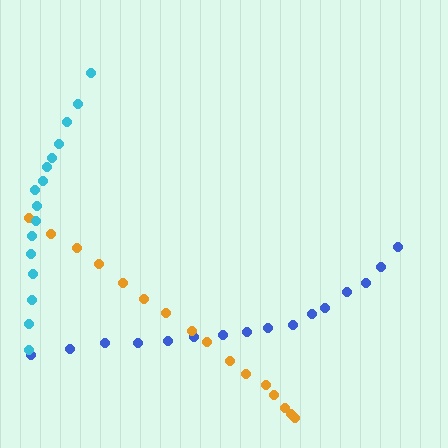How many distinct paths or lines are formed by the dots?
There are 3 distinct paths.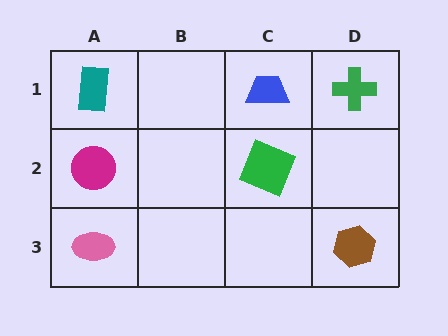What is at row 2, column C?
A green square.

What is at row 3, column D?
A brown hexagon.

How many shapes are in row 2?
2 shapes.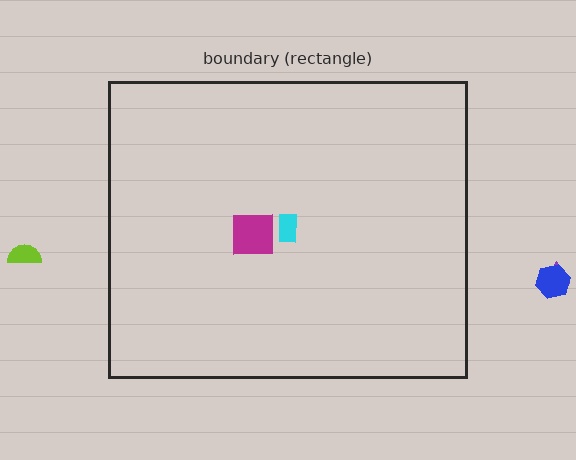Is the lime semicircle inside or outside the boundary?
Outside.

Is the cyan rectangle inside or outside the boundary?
Inside.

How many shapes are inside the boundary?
2 inside, 3 outside.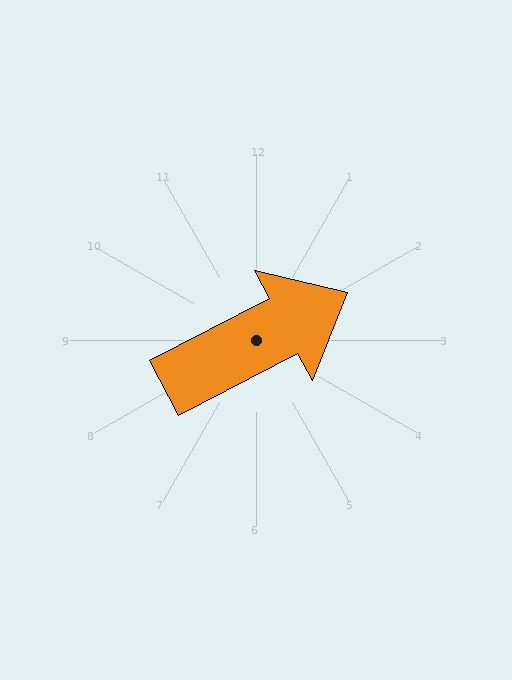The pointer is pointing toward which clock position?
Roughly 2 o'clock.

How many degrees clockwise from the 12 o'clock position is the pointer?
Approximately 63 degrees.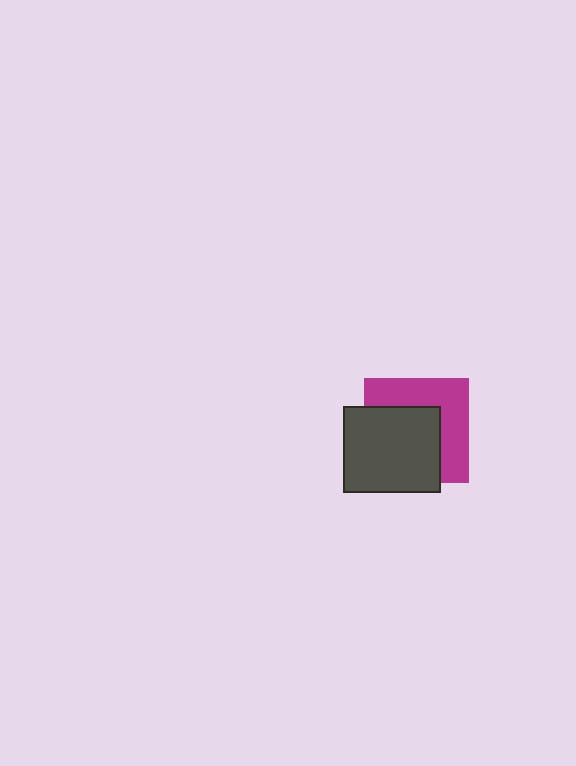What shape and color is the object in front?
The object in front is a dark gray rectangle.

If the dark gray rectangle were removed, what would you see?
You would see the complete magenta square.